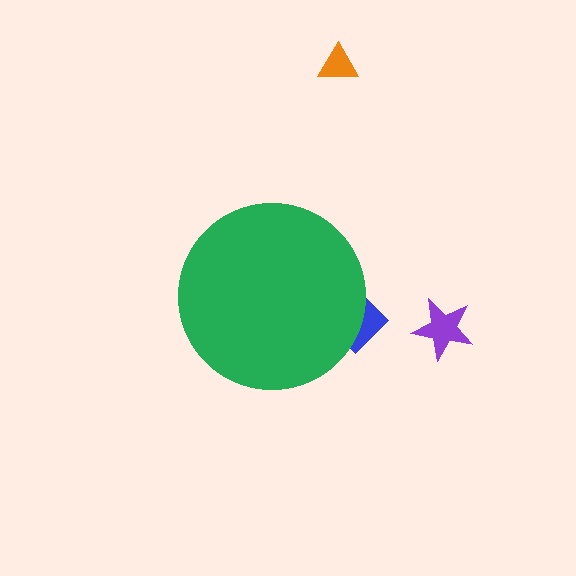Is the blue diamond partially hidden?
Yes, the blue diamond is partially hidden behind the green circle.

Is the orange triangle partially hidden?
No, the orange triangle is fully visible.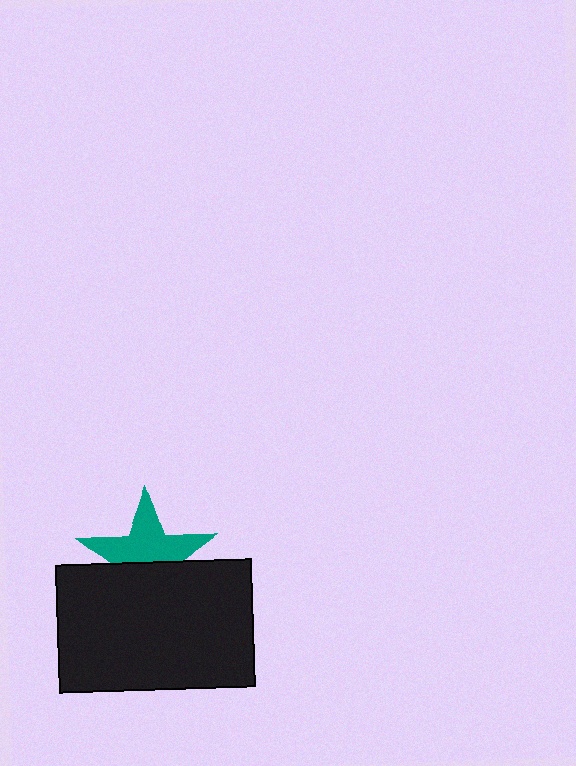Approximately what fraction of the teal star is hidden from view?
Roughly 43% of the teal star is hidden behind the black rectangle.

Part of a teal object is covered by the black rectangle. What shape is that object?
It is a star.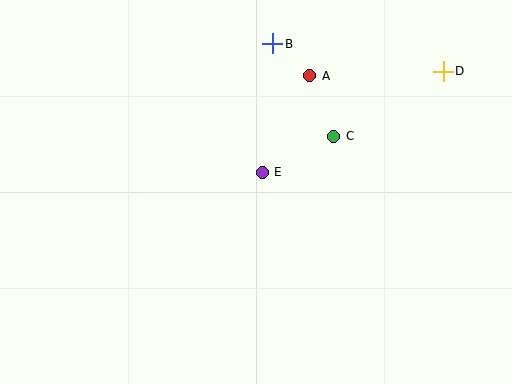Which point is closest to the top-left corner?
Point B is closest to the top-left corner.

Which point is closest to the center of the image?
Point E at (262, 172) is closest to the center.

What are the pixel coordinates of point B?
Point B is at (273, 44).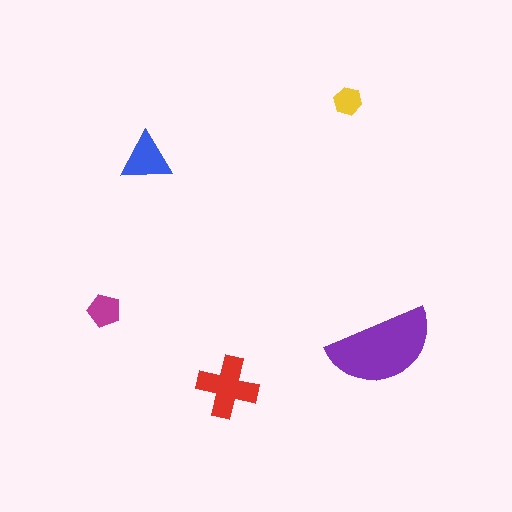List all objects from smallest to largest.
The yellow hexagon, the magenta pentagon, the blue triangle, the red cross, the purple semicircle.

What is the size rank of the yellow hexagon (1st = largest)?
5th.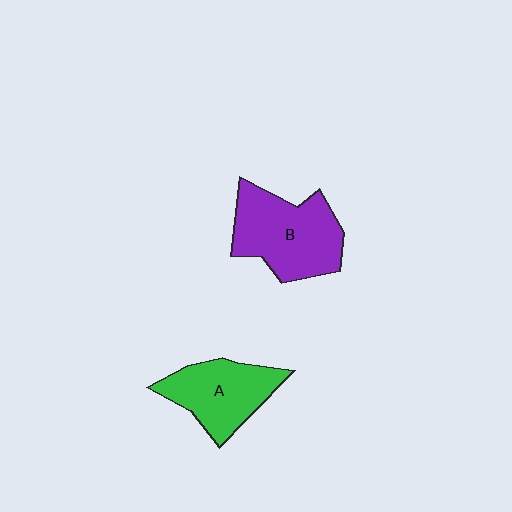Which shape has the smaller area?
Shape A (green).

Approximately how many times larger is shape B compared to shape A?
Approximately 1.3 times.